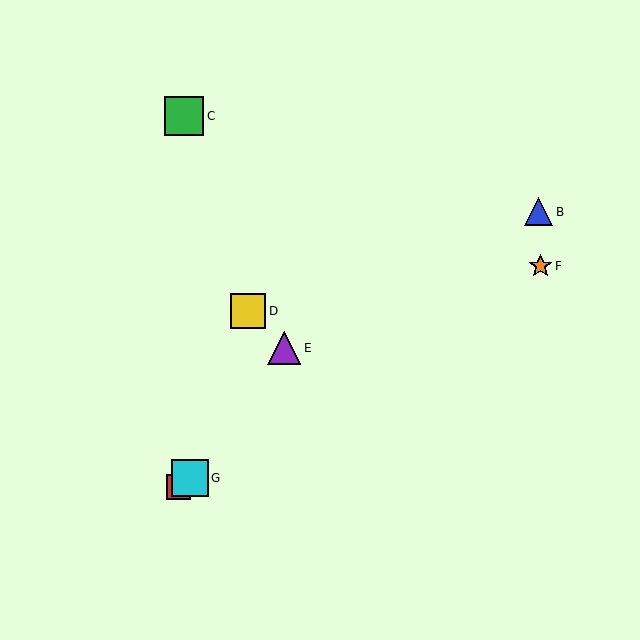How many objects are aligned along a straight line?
3 objects (A, B, G) are aligned along a straight line.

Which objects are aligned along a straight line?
Objects A, B, G are aligned along a straight line.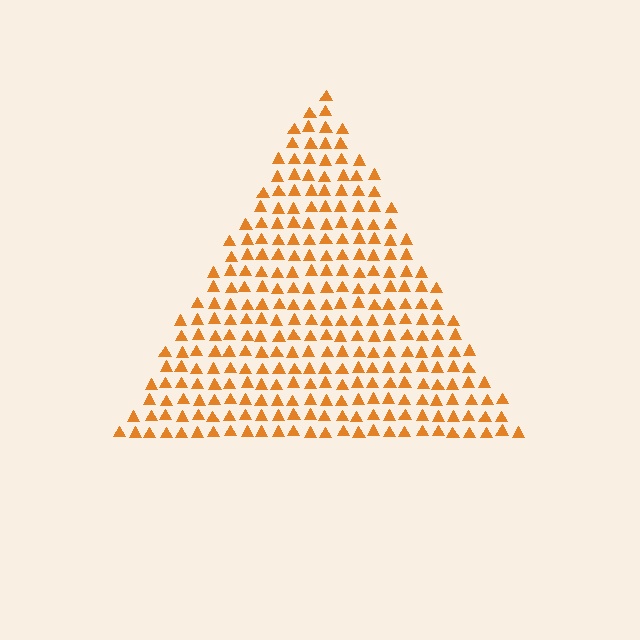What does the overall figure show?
The overall figure shows a triangle.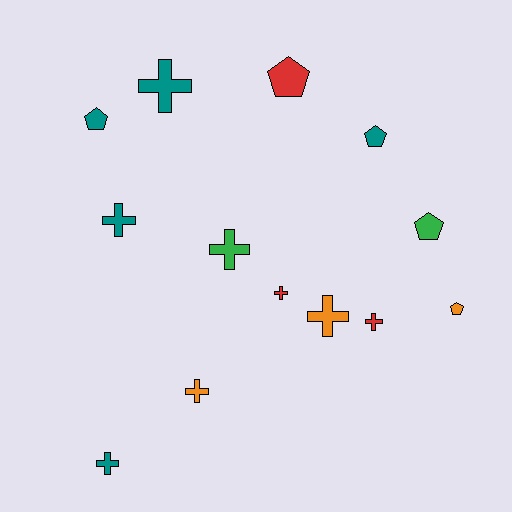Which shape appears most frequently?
Cross, with 8 objects.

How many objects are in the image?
There are 13 objects.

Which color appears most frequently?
Teal, with 5 objects.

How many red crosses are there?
There are 2 red crosses.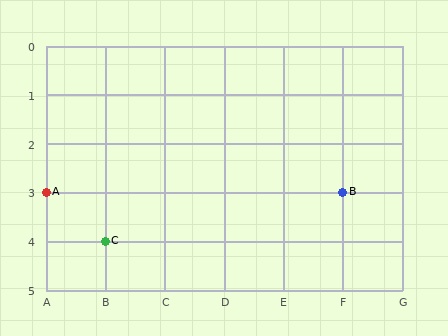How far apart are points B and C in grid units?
Points B and C are 4 columns and 1 row apart (about 4.1 grid units diagonally).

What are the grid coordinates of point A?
Point A is at grid coordinates (A, 3).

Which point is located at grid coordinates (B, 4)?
Point C is at (B, 4).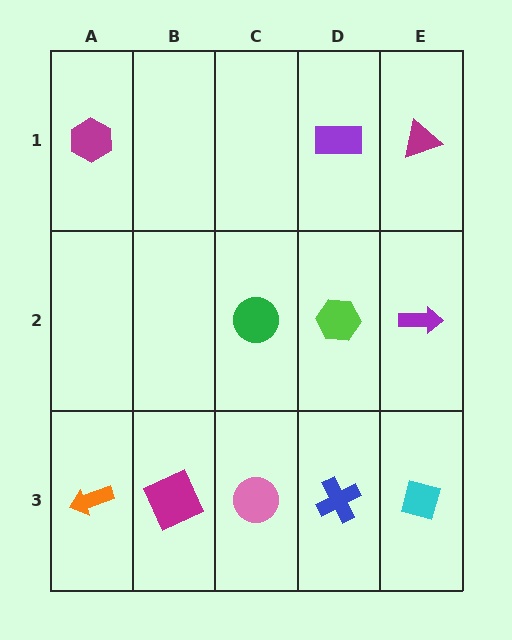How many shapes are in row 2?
3 shapes.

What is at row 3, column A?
An orange arrow.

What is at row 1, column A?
A magenta hexagon.